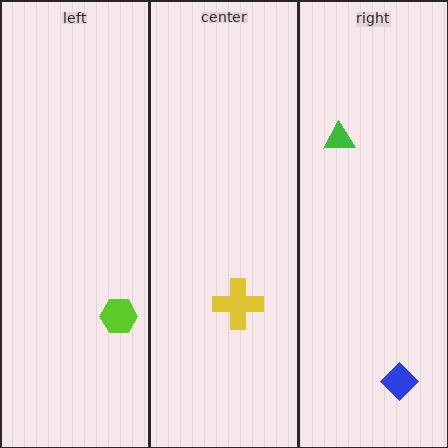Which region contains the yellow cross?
The center region.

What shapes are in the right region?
The blue diamond, the green triangle.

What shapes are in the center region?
The yellow cross.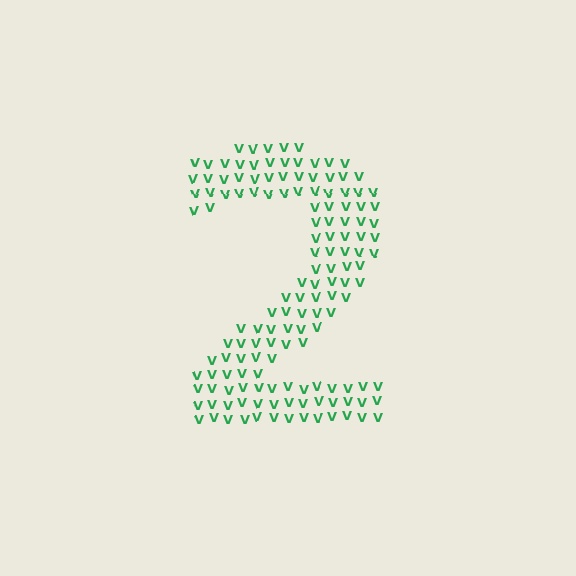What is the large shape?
The large shape is the digit 2.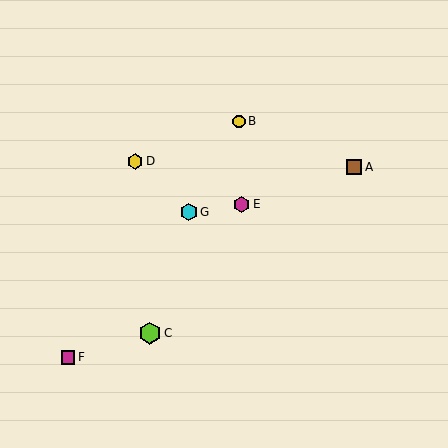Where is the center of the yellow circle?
The center of the yellow circle is at (239, 121).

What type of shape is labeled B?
Shape B is a yellow circle.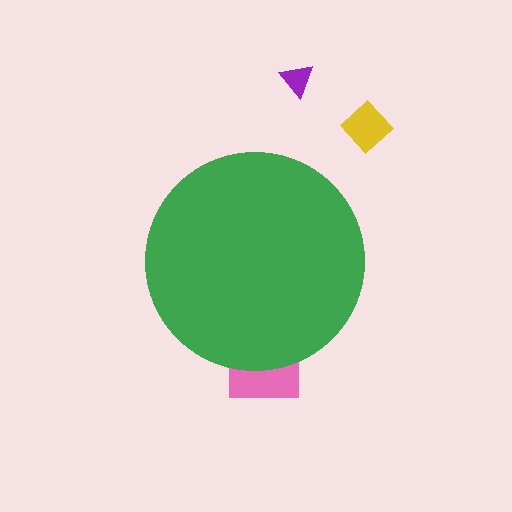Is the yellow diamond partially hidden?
No, the yellow diamond is fully visible.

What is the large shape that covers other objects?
A green circle.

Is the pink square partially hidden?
Yes, the pink square is partially hidden behind the green circle.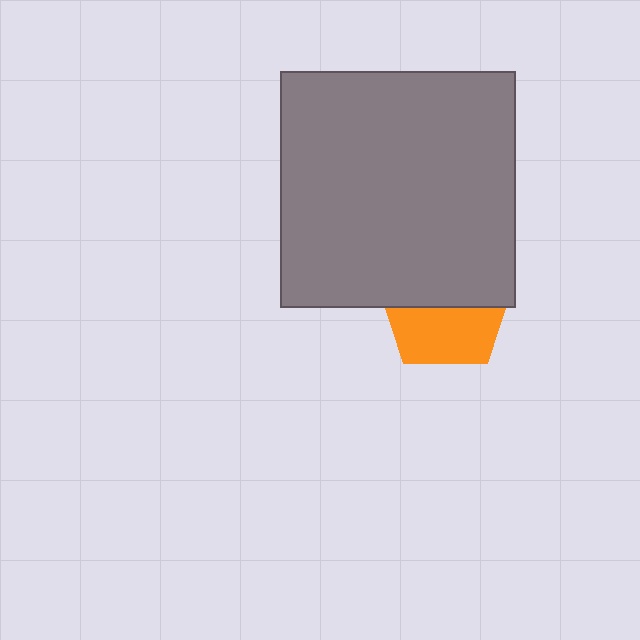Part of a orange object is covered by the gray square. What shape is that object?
It is a pentagon.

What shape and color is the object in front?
The object in front is a gray square.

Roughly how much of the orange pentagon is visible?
About half of it is visible (roughly 47%).